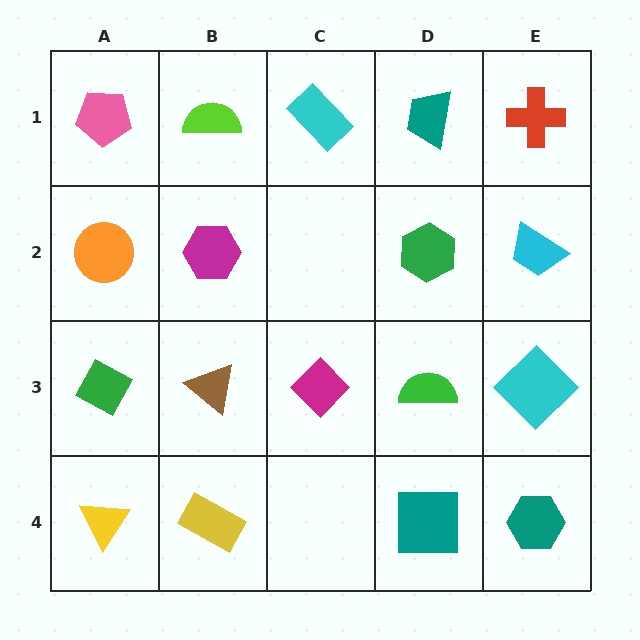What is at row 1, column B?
A lime semicircle.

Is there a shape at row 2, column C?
No, that cell is empty.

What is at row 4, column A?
A yellow triangle.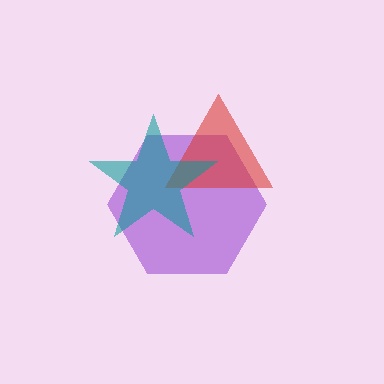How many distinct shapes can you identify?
There are 3 distinct shapes: a purple hexagon, a red triangle, a teal star.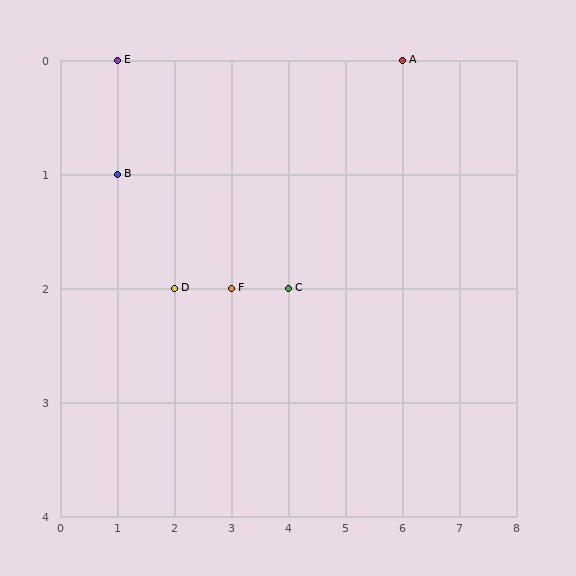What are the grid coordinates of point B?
Point B is at grid coordinates (1, 1).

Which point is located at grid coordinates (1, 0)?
Point E is at (1, 0).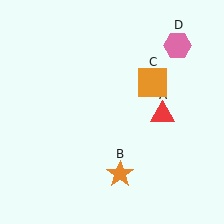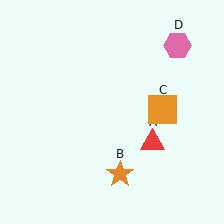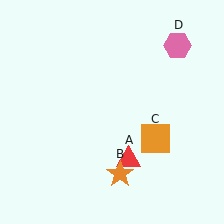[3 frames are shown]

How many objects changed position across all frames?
2 objects changed position: red triangle (object A), orange square (object C).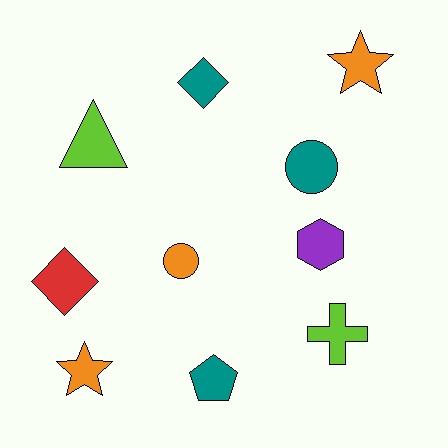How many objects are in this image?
There are 10 objects.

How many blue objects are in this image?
There are no blue objects.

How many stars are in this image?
There are 2 stars.